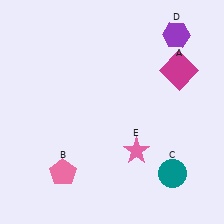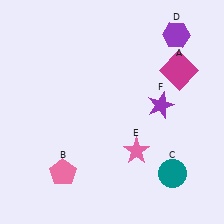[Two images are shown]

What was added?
A purple star (F) was added in Image 2.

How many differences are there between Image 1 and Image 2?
There is 1 difference between the two images.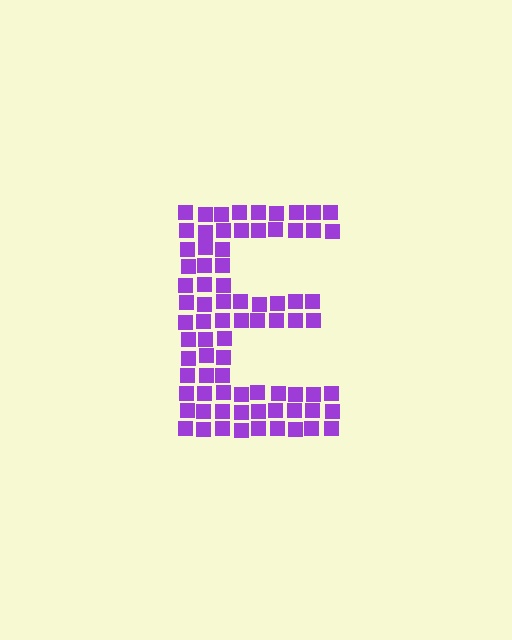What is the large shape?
The large shape is the letter E.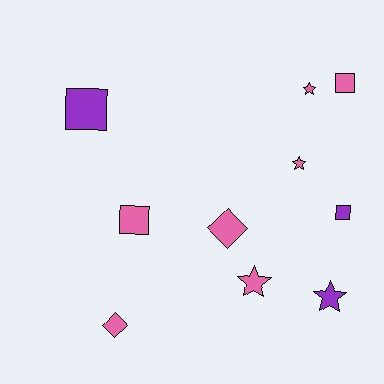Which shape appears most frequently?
Star, with 4 objects.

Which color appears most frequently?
Pink, with 7 objects.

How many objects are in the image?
There are 10 objects.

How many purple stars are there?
There is 1 purple star.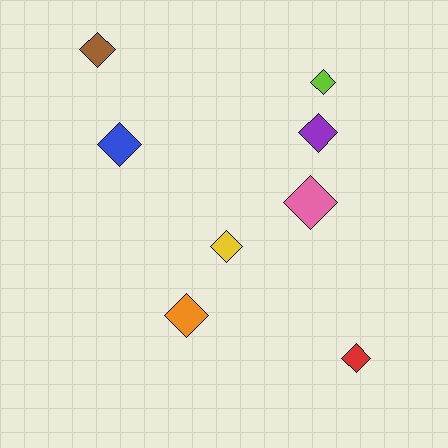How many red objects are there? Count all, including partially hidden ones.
There is 1 red object.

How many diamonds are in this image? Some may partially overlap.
There are 8 diamonds.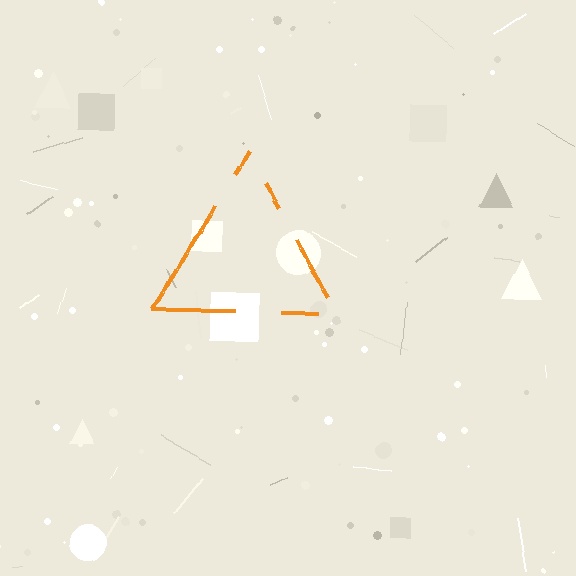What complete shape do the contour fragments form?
The contour fragments form a triangle.